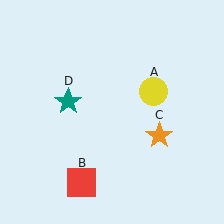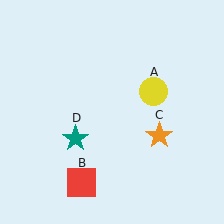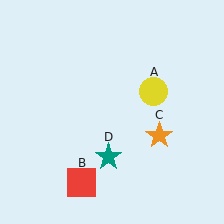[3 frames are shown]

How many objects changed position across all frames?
1 object changed position: teal star (object D).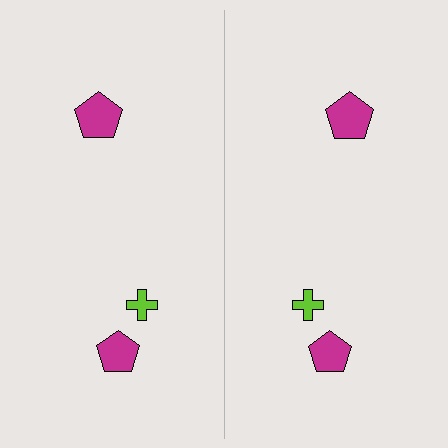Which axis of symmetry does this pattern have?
The pattern has a vertical axis of symmetry running through the center of the image.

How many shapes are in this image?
There are 6 shapes in this image.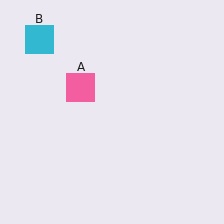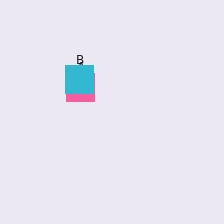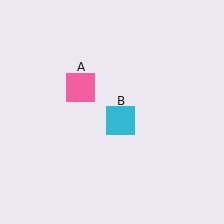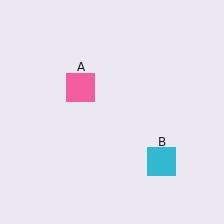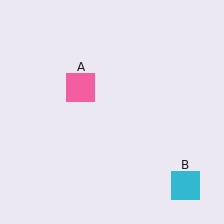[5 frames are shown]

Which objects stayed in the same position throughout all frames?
Pink square (object A) remained stationary.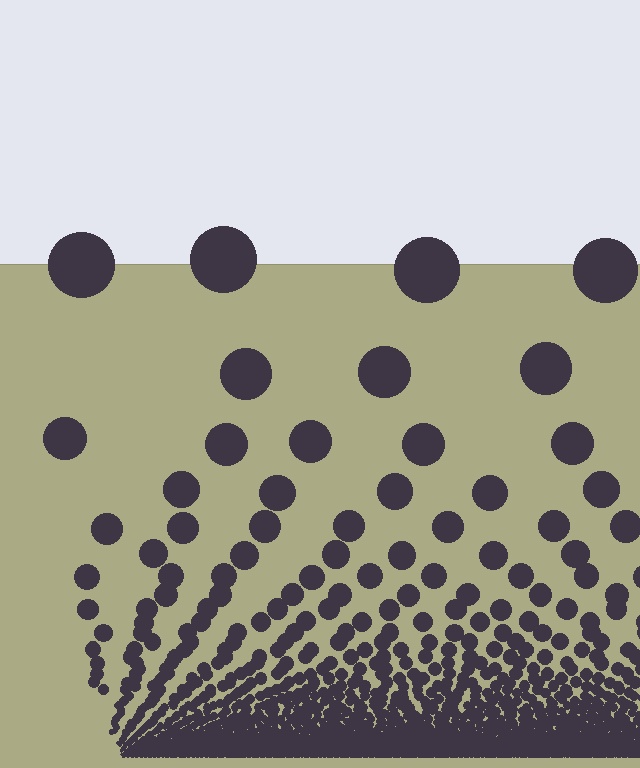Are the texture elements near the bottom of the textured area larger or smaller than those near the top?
Smaller. The gradient is inverted — elements near the bottom are smaller and denser.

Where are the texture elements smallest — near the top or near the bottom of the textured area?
Near the bottom.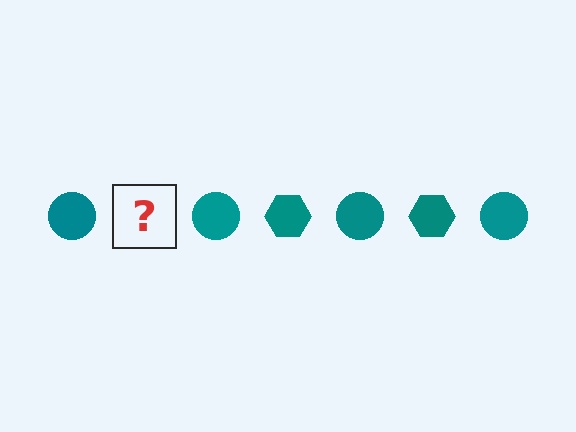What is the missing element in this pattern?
The missing element is a teal hexagon.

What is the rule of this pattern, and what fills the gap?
The rule is that the pattern cycles through circle, hexagon shapes in teal. The gap should be filled with a teal hexagon.